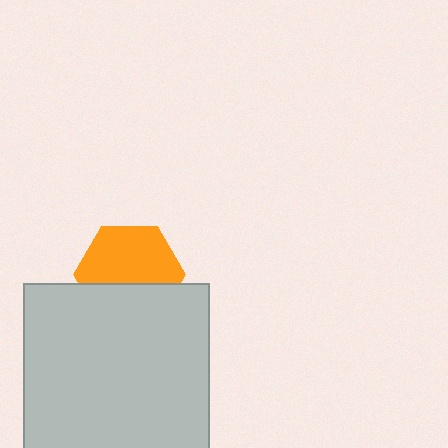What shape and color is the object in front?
The object in front is a light gray rectangle.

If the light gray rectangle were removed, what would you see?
You would see the complete orange hexagon.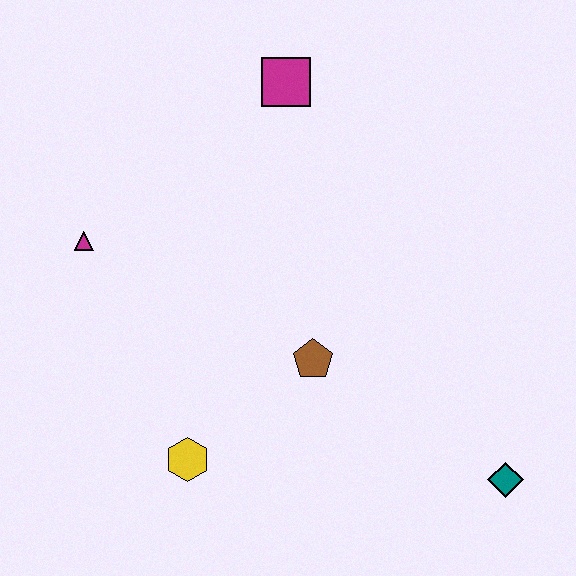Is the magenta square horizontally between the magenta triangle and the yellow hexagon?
No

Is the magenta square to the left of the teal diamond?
Yes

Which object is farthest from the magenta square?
The teal diamond is farthest from the magenta square.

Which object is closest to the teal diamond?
The brown pentagon is closest to the teal diamond.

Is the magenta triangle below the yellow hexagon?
No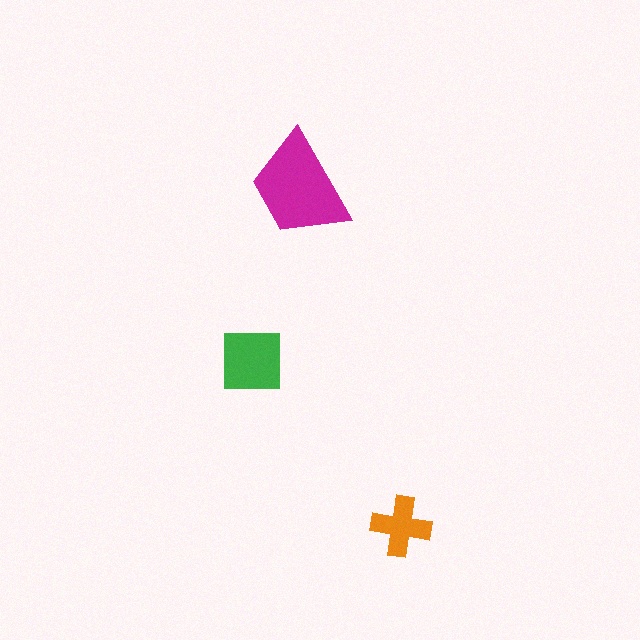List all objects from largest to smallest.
The magenta trapezoid, the green square, the orange cross.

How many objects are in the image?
There are 3 objects in the image.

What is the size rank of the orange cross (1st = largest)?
3rd.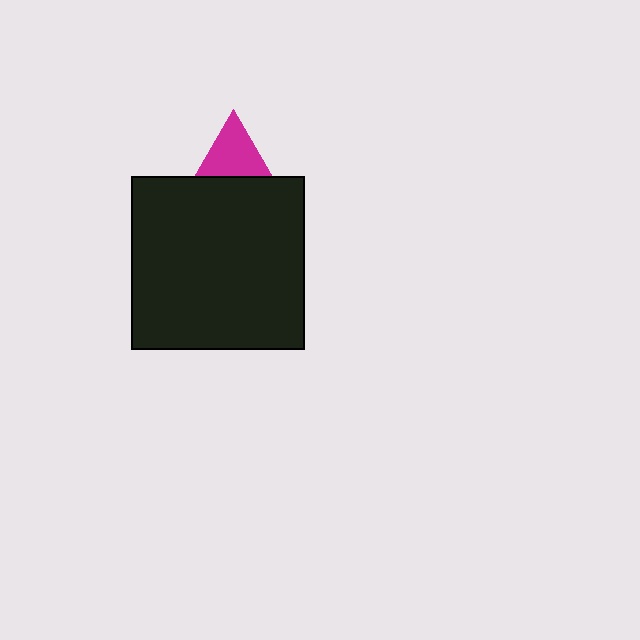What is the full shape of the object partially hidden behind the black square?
The partially hidden object is a magenta triangle.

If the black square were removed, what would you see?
You would see the complete magenta triangle.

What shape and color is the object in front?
The object in front is a black square.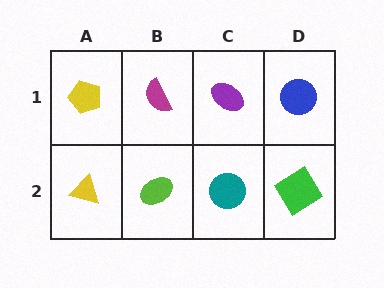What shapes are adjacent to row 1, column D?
A green diamond (row 2, column D), a purple ellipse (row 1, column C).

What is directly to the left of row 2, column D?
A teal circle.